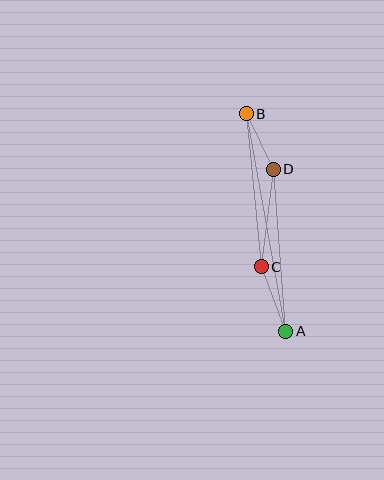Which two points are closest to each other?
Points B and D are closest to each other.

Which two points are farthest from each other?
Points A and B are farthest from each other.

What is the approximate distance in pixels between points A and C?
The distance between A and C is approximately 69 pixels.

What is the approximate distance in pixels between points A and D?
The distance between A and D is approximately 162 pixels.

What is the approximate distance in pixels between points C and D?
The distance between C and D is approximately 98 pixels.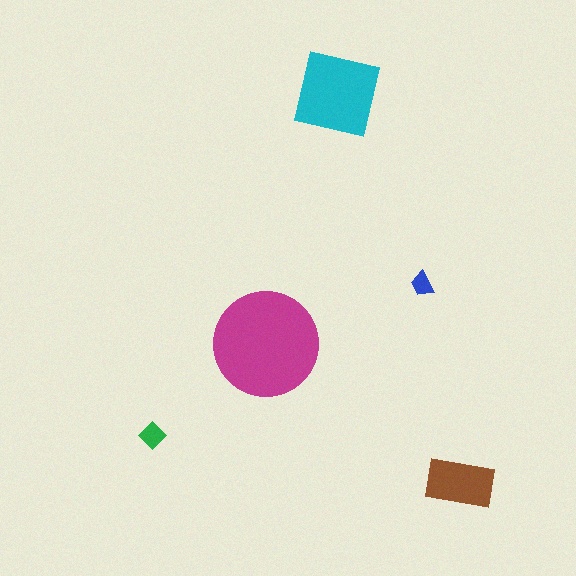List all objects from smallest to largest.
The blue trapezoid, the green diamond, the brown rectangle, the cyan square, the magenta circle.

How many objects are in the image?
There are 5 objects in the image.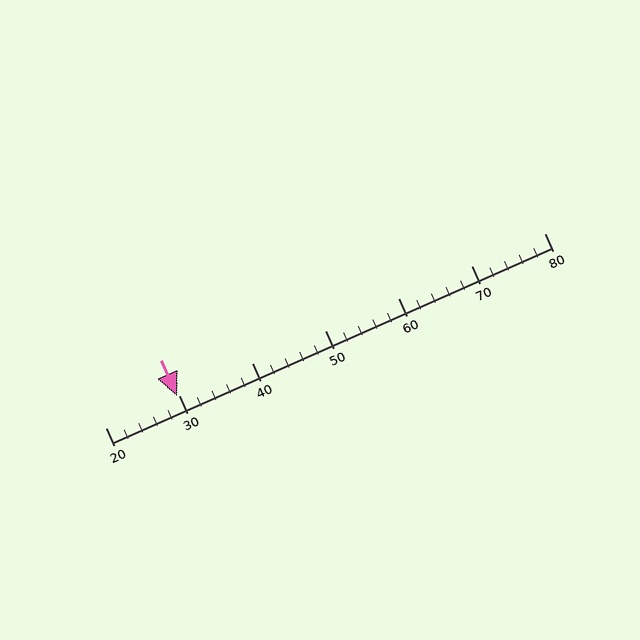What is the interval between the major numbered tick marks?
The major tick marks are spaced 10 units apart.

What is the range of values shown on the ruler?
The ruler shows values from 20 to 80.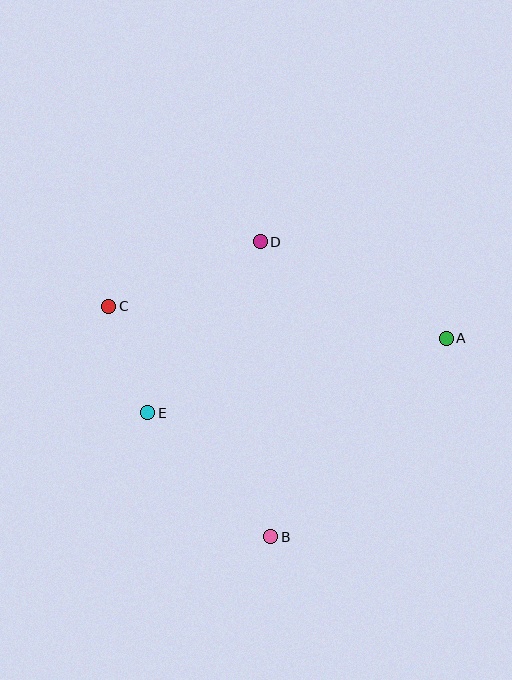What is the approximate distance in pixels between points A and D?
The distance between A and D is approximately 210 pixels.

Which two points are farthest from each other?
Points A and C are farthest from each other.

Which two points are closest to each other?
Points C and E are closest to each other.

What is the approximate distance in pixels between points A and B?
The distance between A and B is approximately 265 pixels.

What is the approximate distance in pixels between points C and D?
The distance between C and D is approximately 164 pixels.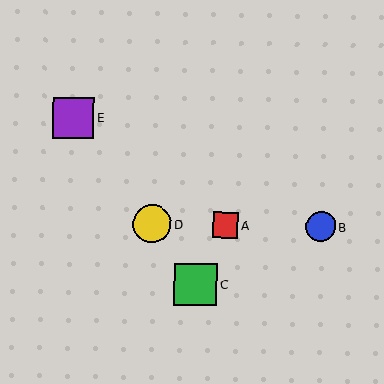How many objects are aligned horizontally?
3 objects (A, B, D) are aligned horizontally.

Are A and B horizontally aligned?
Yes, both are at y≈225.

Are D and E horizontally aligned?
No, D is at y≈224 and E is at y≈118.